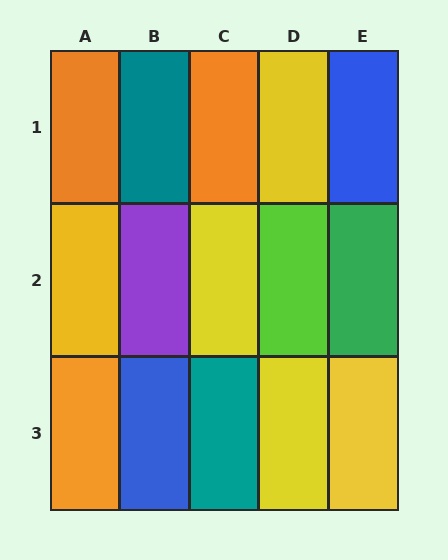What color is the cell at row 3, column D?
Yellow.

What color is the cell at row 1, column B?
Teal.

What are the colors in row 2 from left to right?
Yellow, purple, yellow, lime, green.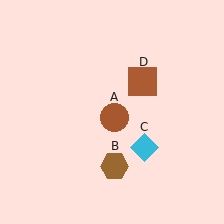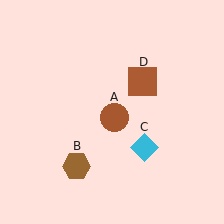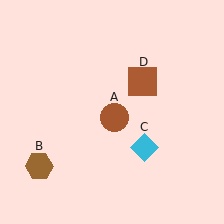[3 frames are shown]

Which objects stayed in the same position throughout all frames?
Brown circle (object A) and cyan diamond (object C) and brown square (object D) remained stationary.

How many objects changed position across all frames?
1 object changed position: brown hexagon (object B).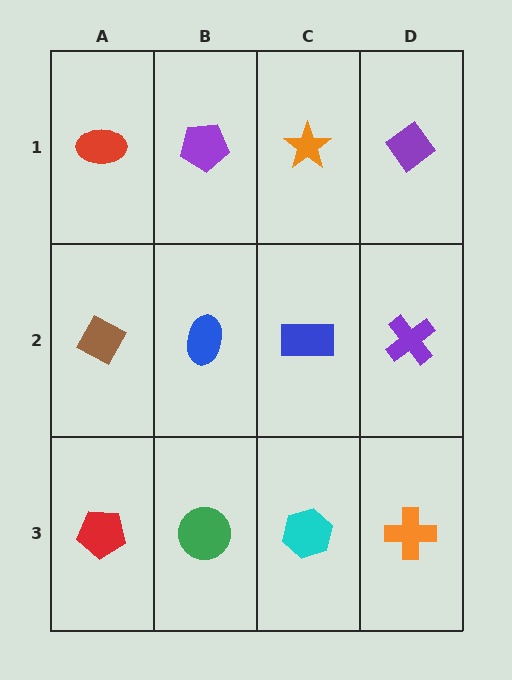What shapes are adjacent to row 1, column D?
A purple cross (row 2, column D), an orange star (row 1, column C).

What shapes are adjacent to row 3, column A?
A brown diamond (row 2, column A), a green circle (row 3, column B).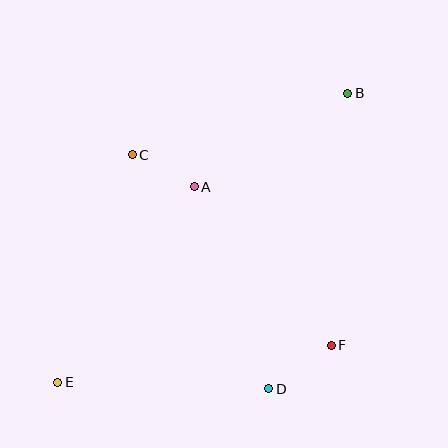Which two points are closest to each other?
Points A and C are closest to each other.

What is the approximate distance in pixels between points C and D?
The distance between C and D is approximately 271 pixels.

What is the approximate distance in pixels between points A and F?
The distance between A and F is approximately 210 pixels.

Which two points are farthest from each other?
Points B and E are farthest from each other.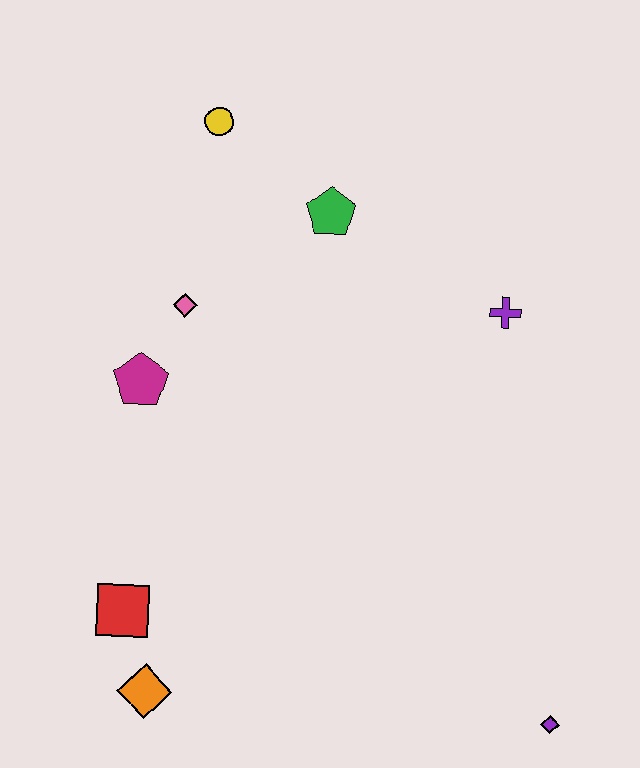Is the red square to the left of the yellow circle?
Yes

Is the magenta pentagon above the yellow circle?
No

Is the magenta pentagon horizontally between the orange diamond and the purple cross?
No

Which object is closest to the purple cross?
The green pentagon is closest to the purple cross.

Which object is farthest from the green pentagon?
The purple diamond is farthest from the green pentagon.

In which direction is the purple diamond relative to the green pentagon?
The purple diamond is below the green pentagon.